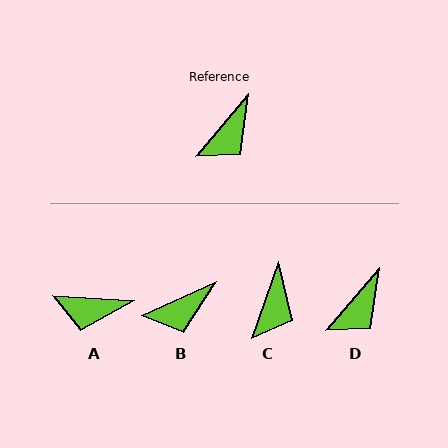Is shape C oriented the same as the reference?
No, it is off by about 21 degrees.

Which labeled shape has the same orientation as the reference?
D.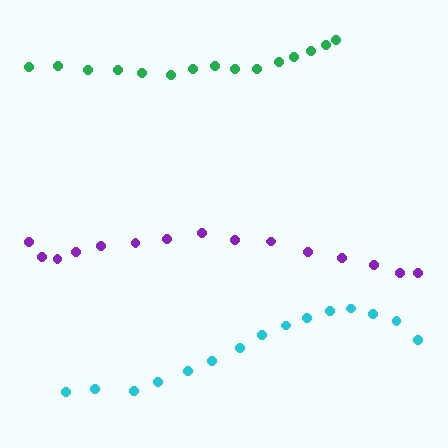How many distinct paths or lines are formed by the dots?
There are 3 distinct paths.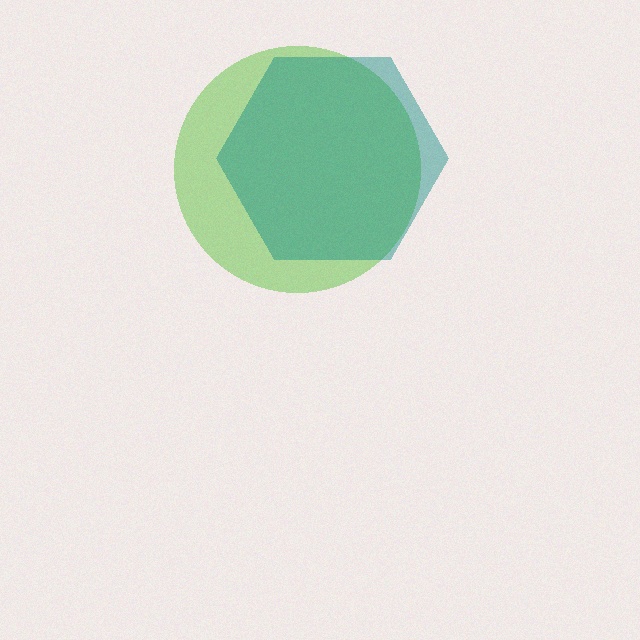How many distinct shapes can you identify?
There are 2 distinct shapes: a lime circle, a teal hexagon.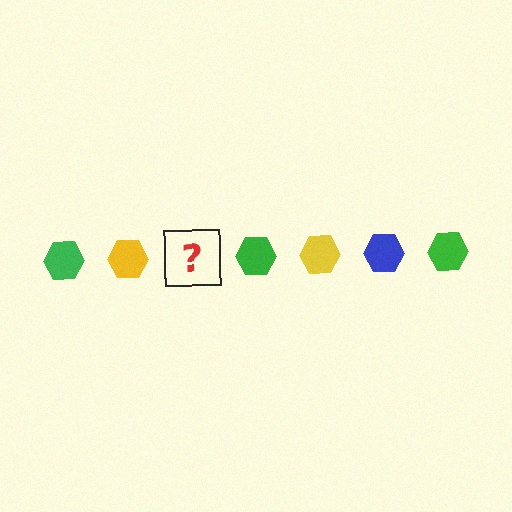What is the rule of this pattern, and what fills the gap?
The rule is that the pattern cycles through green, yellow, blue hexagons. The gap should be filled with a blue hexagon.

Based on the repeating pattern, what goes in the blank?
The blank should be a blue hexagon.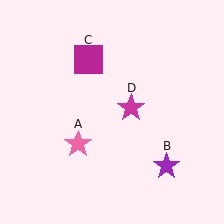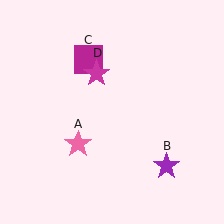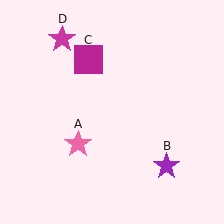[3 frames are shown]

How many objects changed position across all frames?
1 object changed position: magenta star (object D).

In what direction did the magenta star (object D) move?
The magenta star (object D) moved up and to the left.